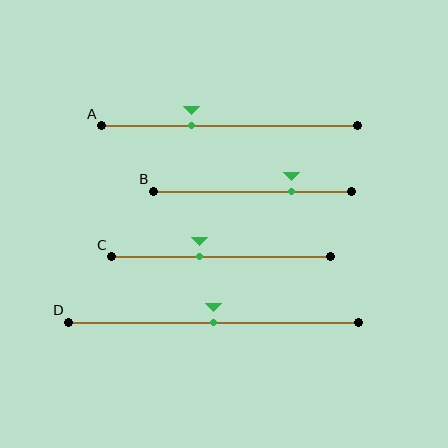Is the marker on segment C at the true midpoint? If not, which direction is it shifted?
No, the marker on segment C is shifted to the left by about 10% of the segment length.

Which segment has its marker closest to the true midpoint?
Segment D has its marker closest to the true midpoint.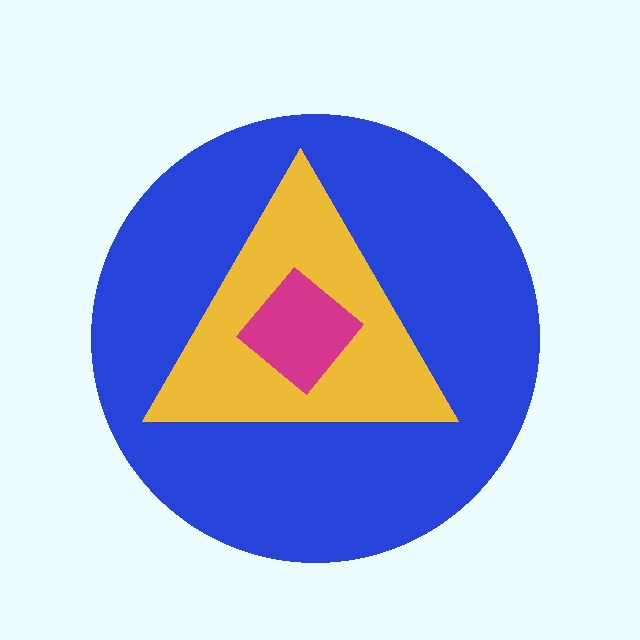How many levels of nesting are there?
3.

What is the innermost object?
The magenta diamond.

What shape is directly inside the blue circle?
The yellow triangle.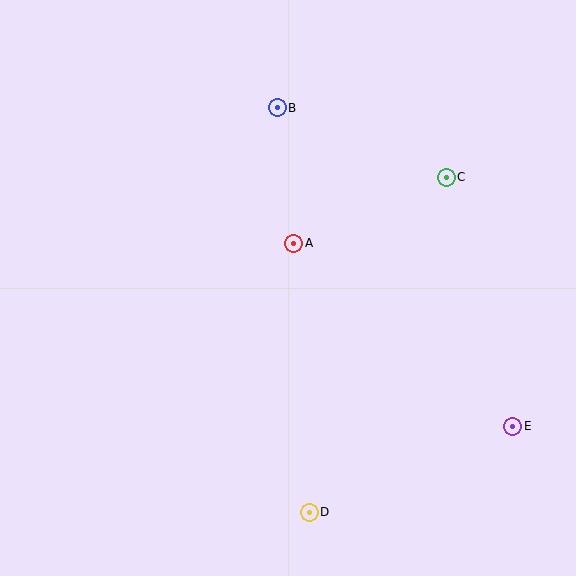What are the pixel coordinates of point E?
Point E is at (513, 426).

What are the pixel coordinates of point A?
Point A is at (294, 243).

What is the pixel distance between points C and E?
The distance between C and E is 258 pixels.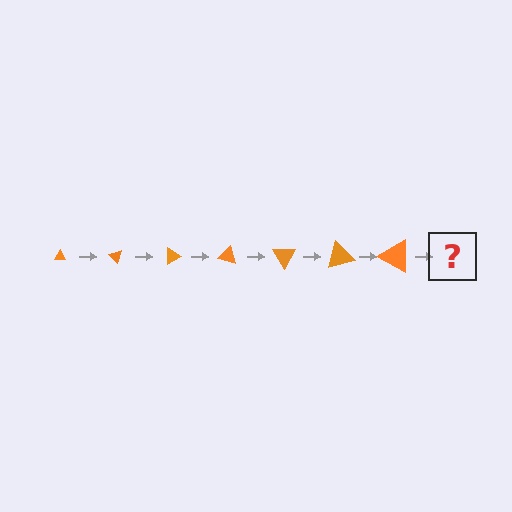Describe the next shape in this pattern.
It should be a triangle, larger than the previous one and rotated 315 degrees from the start.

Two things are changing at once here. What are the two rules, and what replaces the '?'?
The two rules are that the triangle grows larger each step and it rotates 45 degrees each step. The '?' should be a triangle, larger than the previous one and rotated 315 degrees from the start.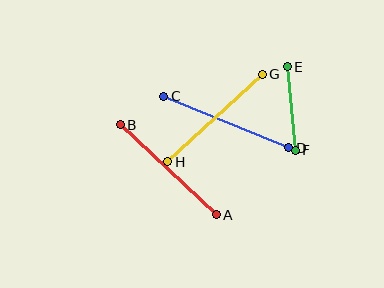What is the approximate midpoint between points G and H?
The midpoint is at approximately (215, 118) pixels.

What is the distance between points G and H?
The distance is approximately 129 pixels.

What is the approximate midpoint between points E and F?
The midpoint is at approximately (291, 109) pixels.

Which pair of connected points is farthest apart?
Points C and D are farthest apart.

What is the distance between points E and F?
The distance is approximately 84 pixels.